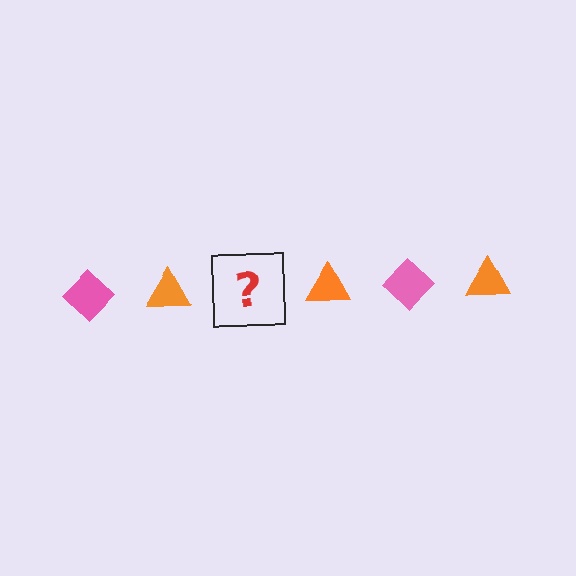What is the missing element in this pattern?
The missing element is a pink diamond.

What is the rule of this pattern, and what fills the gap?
The rule is that the pattern alternates between pink diamond and orange triangle. The gap should be filled with a pink diamond.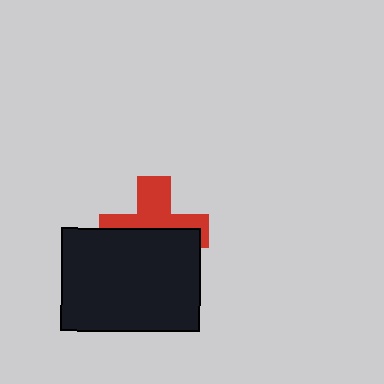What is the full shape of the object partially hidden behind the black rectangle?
The partially hidden object is a red cross.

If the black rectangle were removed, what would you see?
You would see the complete red cross.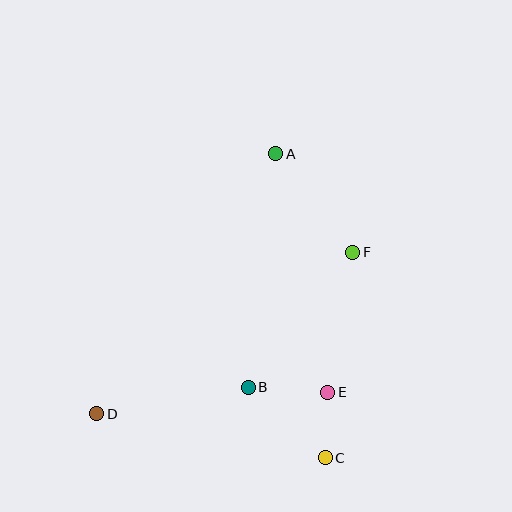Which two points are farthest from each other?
Points A and D are farthest from each other.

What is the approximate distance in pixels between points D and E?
The distance between D and E is approximately 232 pixels.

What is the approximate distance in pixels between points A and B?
The distance between A and B is approximately 235 pixels.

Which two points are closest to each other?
Points C and E are closest to each other.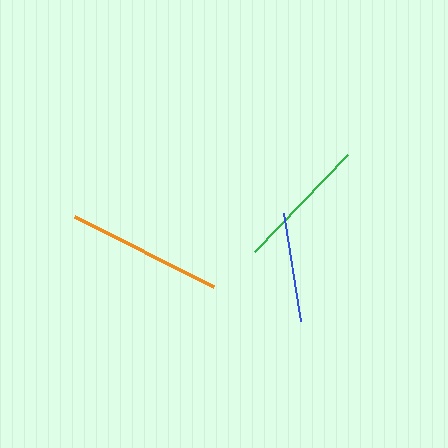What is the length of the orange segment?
The orange segment is approximately 156 pixels long.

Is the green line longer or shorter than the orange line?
The orange line is longer than the green line.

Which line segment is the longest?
The orange line is the longest at approximately 156 pixels.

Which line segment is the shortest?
The blue line is the shortest at approximately 109 pixels.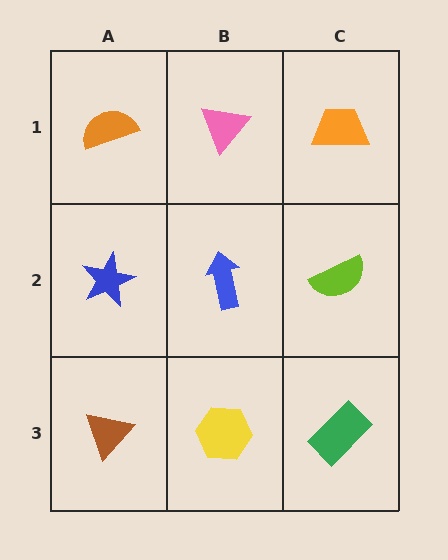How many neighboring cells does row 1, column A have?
2.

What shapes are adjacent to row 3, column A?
A blue star (row 2, column A), a yellow hexagon (row 3, column B).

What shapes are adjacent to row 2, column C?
An orange trapezoid (row 1, column C), a green rectangle (row 3, column C), a blue arrow (row 2, column B).